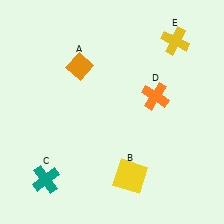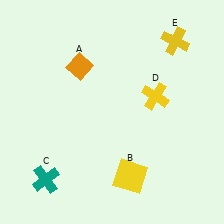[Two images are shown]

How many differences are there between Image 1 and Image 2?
There is 1 difference between the two images.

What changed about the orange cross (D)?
In Image 1, D is orange. In Image 2, it changed to yellow.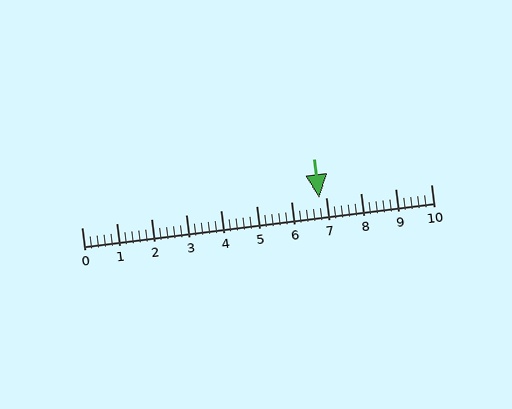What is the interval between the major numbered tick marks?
The major tick marks are spaced 1 units apart.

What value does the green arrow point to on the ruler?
The green arrow points to approximately 6.8.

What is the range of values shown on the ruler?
The ruler shows values from 0 to 10.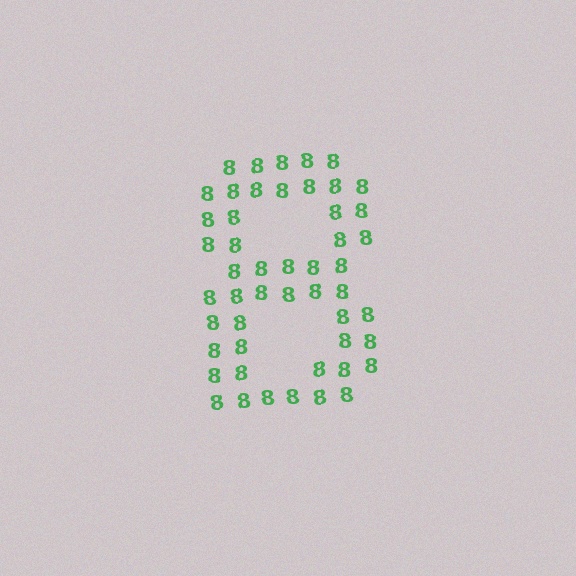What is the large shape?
The large shape is the digit 8.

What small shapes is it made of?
It is made of small digit 8's.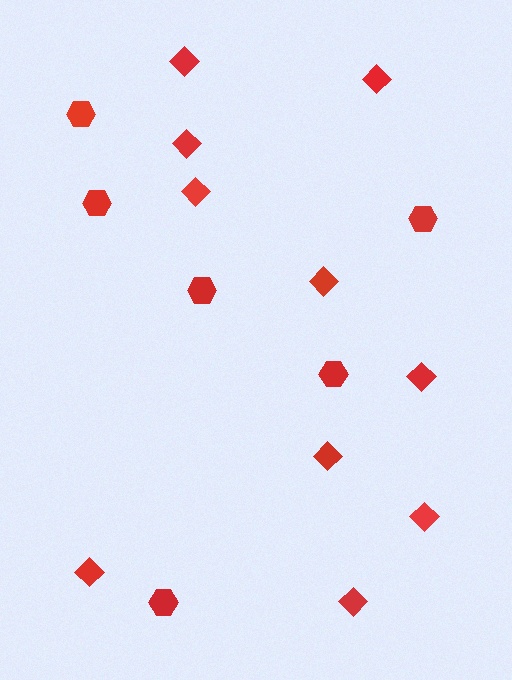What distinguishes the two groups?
There are 2 groups: one group of diamonds (10) and one group of hexagons (6).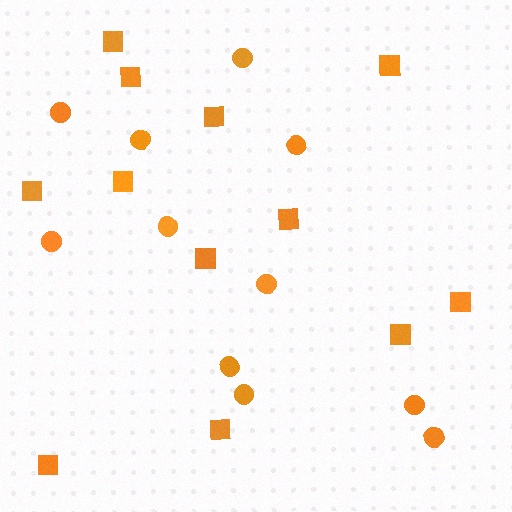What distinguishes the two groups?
There are 2 groups: one group of squares (12) and one group of circles (11).